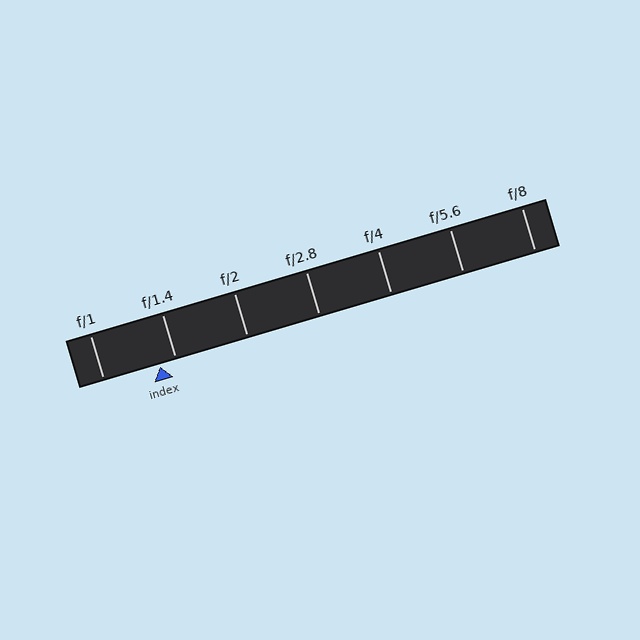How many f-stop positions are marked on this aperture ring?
There are 7 f-stop positions marked.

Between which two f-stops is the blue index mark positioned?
The index mark is between f/1 and f/1.4.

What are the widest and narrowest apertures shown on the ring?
The widest aperture shown is f/1 and the narrowest is f/8.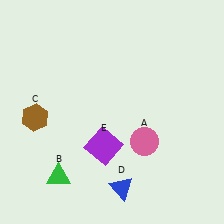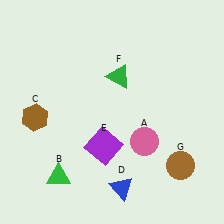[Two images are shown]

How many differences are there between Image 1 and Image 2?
There are 2 differences between the two images.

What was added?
A green triangle (F), a brown circle (G) were added in Image 2.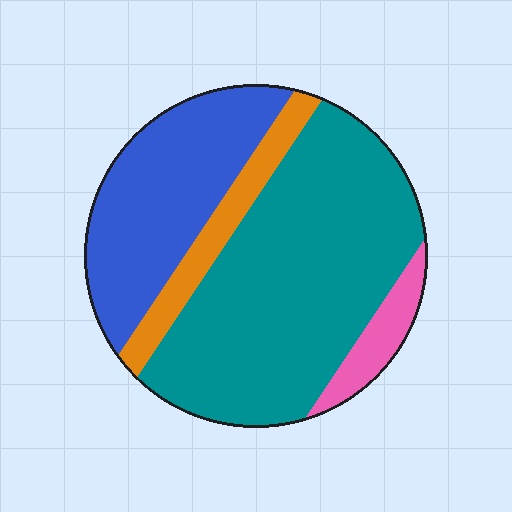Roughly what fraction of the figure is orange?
Orange covers 10% of the figure.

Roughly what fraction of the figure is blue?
Blue covers 28% of the figure.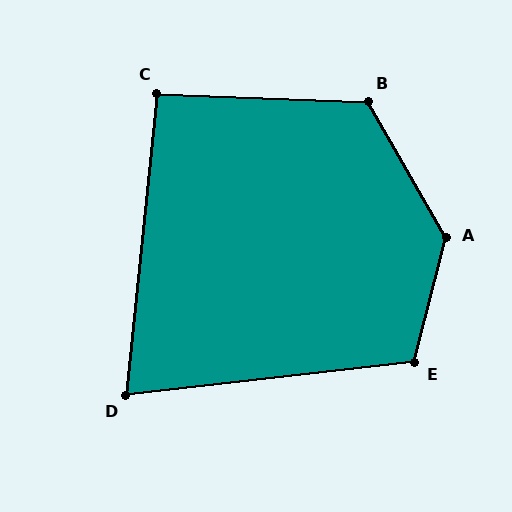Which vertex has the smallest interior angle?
D, at approximately 78 degrees.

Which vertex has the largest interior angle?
A, at approximately 136 degrees.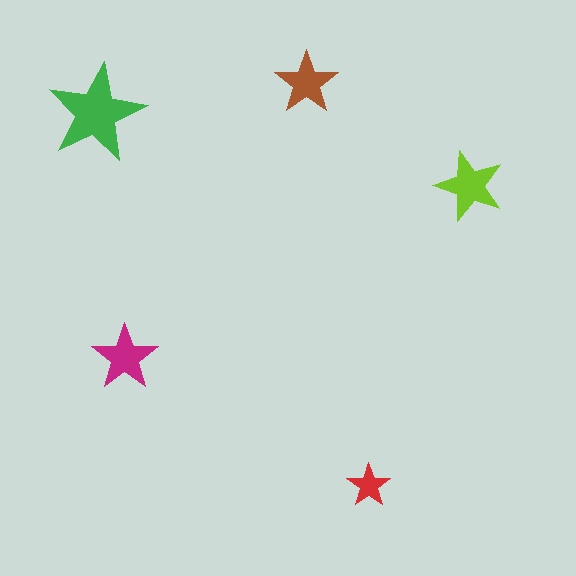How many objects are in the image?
There are 5 objects in the image.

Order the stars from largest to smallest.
the green one, the lime one, the magenta one, the brown one, the red one.